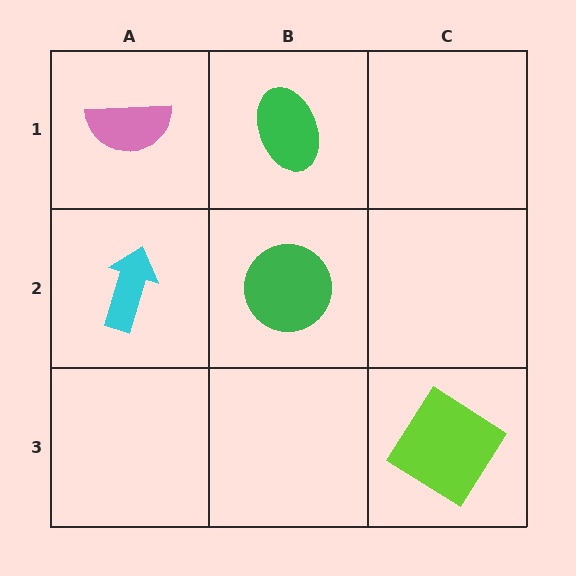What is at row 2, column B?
A green circle.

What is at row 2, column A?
A cyan arrow.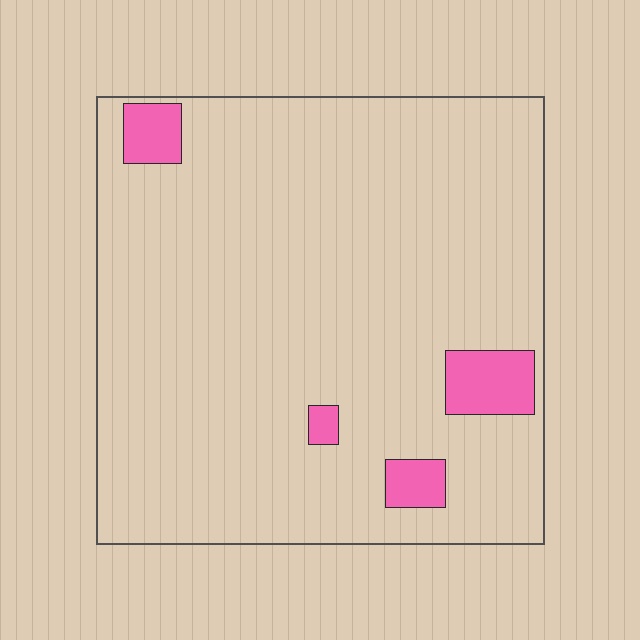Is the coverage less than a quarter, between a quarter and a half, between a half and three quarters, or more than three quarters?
Less than a quarter.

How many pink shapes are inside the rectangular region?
4.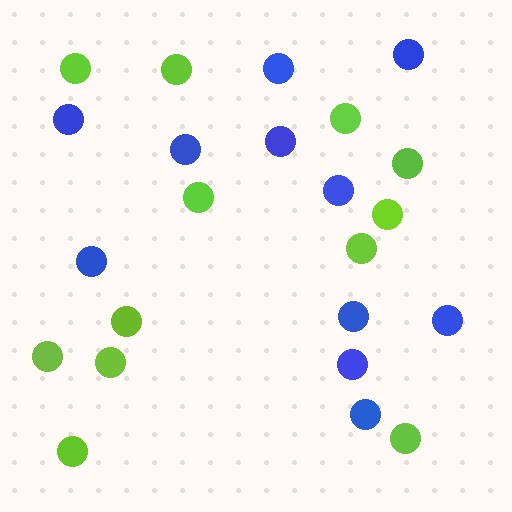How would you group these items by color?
There are 2 groups: one group of blue circles (11) and one group of lime circles (12).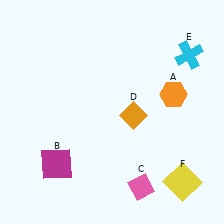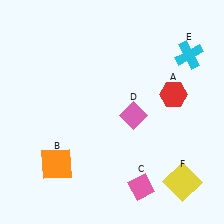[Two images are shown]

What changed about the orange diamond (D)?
In Image 1, D is orange. In Image 2, it changed to pink.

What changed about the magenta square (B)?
In Image 1, B is magenta. In Image 2, it changed to orange.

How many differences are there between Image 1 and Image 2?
There are 3 differences between the two images.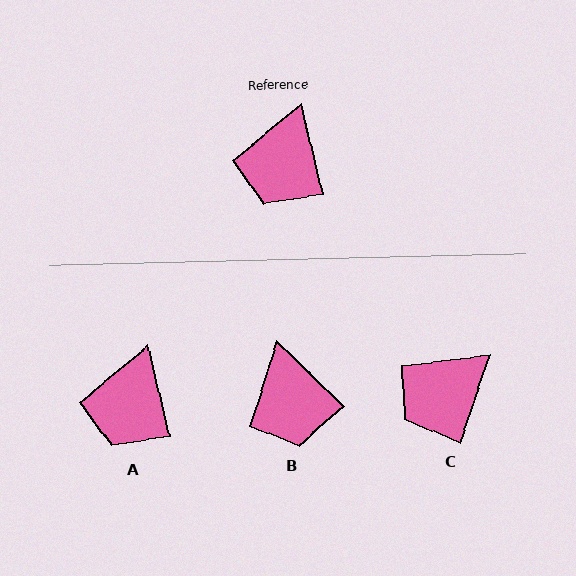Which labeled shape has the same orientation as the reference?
A.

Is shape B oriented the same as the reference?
No, it is off by about 32 degrees.